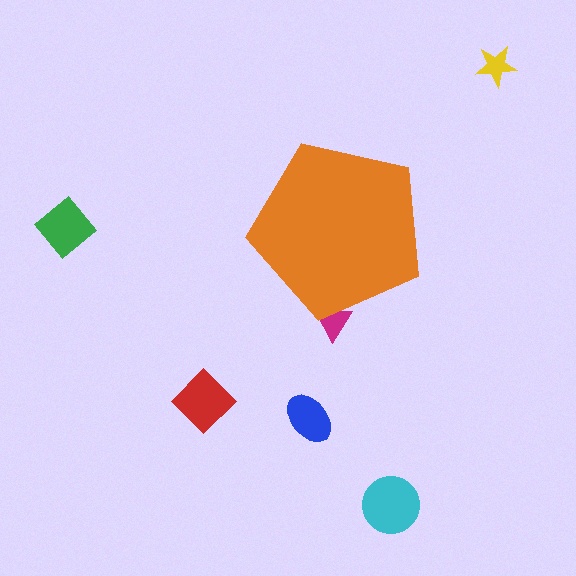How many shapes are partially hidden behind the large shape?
1 shape is partially hidden.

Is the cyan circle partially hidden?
No, the cyan circle is fully visible.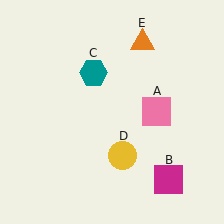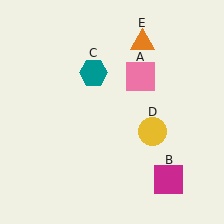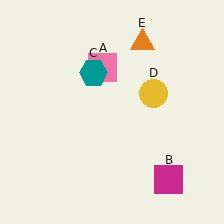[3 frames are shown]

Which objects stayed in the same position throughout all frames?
Magenta square (object B) and teal hexagon (object C) and orange triangle (object E) remained stationary.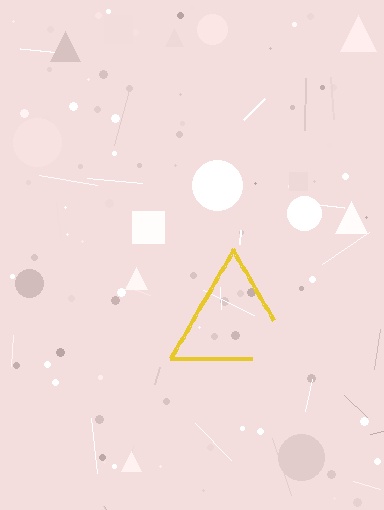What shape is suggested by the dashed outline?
The dashed outline suggests a triangle.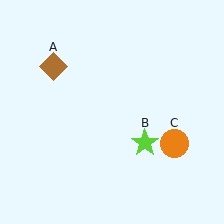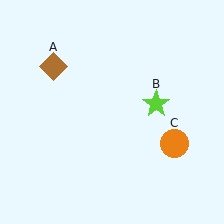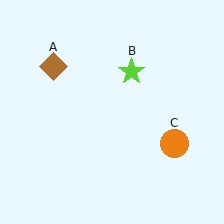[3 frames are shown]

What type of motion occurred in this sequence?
The lime star (object B) rotated counterclockwise around the center of the scene.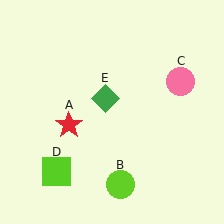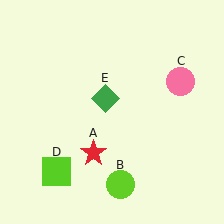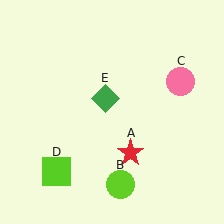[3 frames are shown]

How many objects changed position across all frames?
1 object changed position: red star (object A).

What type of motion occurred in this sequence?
The red star (object A) rotated counterclockwise around the center of the scene.